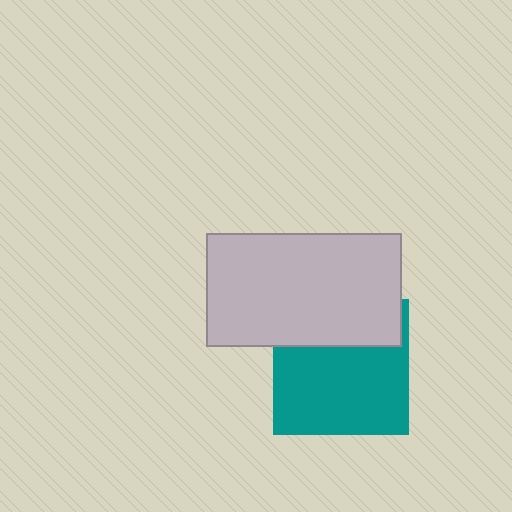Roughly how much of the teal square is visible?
Most of it is visible (roughly 67%).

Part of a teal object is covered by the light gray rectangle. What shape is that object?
It is a square.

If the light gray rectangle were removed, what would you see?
You would see the complete teal square.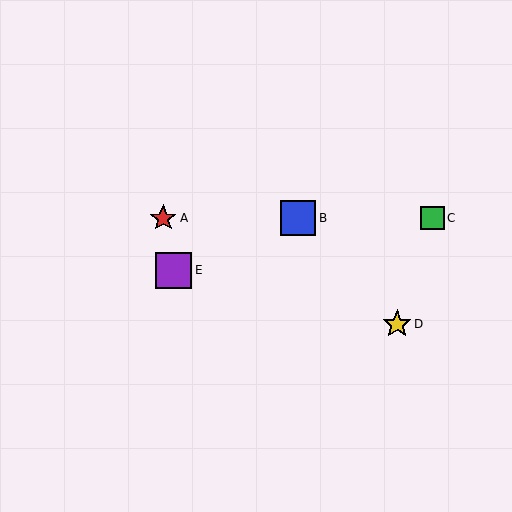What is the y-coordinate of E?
Object E is at y≈270.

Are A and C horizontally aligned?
Yes, both are at y≈218.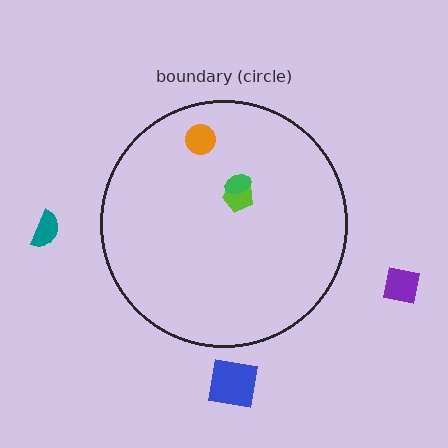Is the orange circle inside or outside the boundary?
Inside.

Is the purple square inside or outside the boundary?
Outside.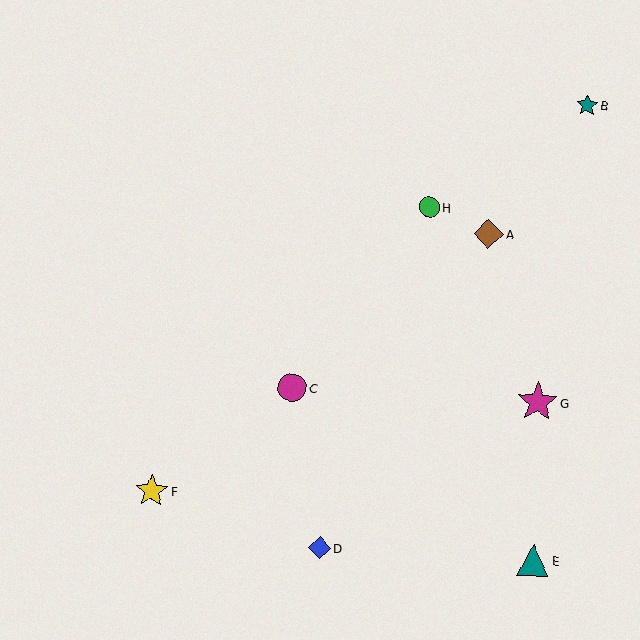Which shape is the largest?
The magenta star (labeled G) is the largest.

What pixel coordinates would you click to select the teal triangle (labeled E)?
Click at (533, 560) to select the teal triangle E.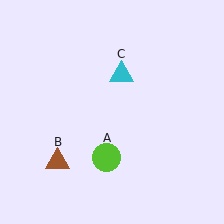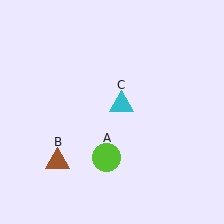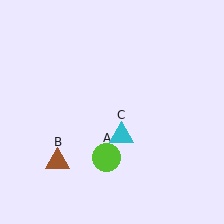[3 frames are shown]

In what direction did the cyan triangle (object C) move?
The cyan triangle (object C) moved down.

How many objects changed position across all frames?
1 object changed position: cyan triangle (object C).